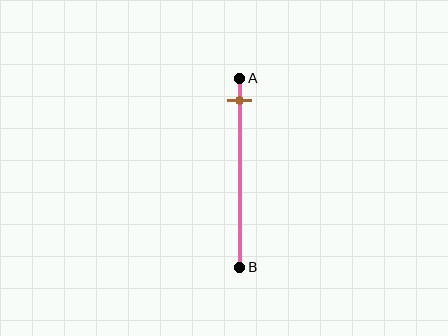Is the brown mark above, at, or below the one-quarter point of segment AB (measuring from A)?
The brown mark is above the one-quarter point of segment AB.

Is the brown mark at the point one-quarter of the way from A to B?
No, the mark is at about 10% from A, not at the 25% one-quarter point.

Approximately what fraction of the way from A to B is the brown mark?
The brown mark is approximately 10% of the way from A to B.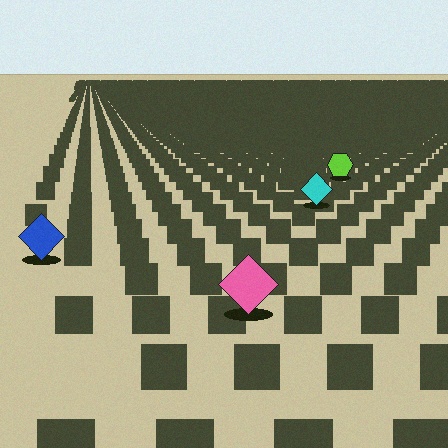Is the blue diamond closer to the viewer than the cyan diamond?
Yes. The blue diamond is closer — you can tell from the texture gradient: the ground texture is coarser near it.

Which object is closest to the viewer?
The pink diamond is closest. The texture marks near it are larger and more spread out.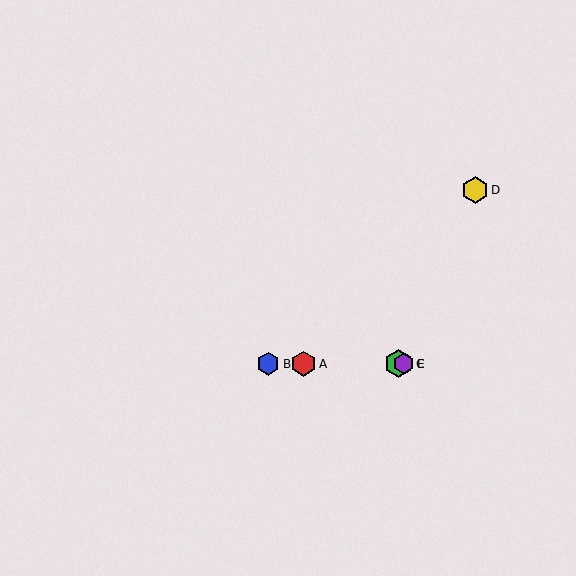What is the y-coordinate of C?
Object C is at y≈364.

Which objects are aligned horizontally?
Objects A, B, C, E are aligned horizontally.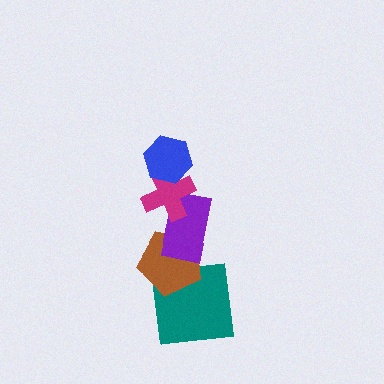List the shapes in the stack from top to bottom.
From top to bottom: the blue hexagon, the magenta cross, the purple rectangle, the brown pentagon, the teal square.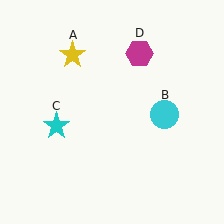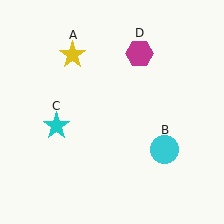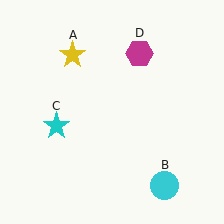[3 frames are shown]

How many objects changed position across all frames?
1 object changed position: cyan circle (object B).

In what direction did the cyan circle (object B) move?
The cyan circle (object B) moved down.